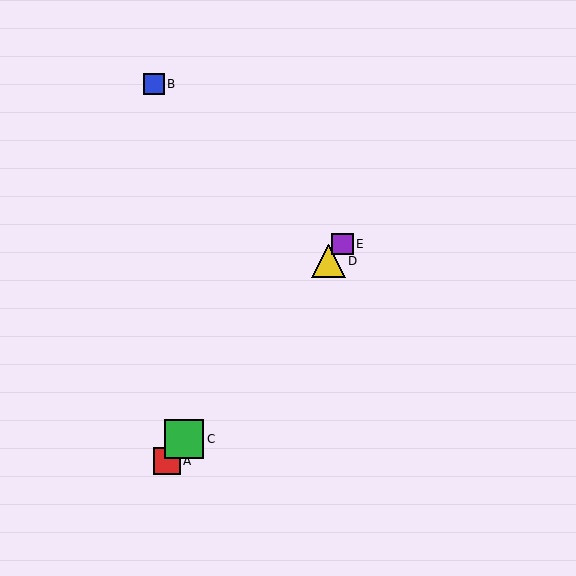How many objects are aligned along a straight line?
4 objects (A, C, D, E) are aligned along a straight line.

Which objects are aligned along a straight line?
Objects A, C, D, E are aligned along a straight line.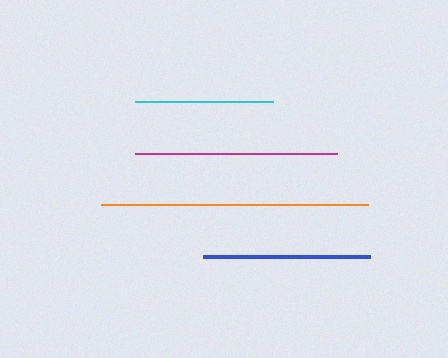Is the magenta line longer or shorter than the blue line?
The magenta line is longer than the blue line.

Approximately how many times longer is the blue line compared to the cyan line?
The blue line is approximately 1.2 times the length of the cyan line.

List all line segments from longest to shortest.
From longest to shortest: orange, magenta, blue, cyan.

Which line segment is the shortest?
The cyan line is the shortest at approximately 137 pixels.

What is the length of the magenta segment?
The magenta segment is approximately 201 pixels long.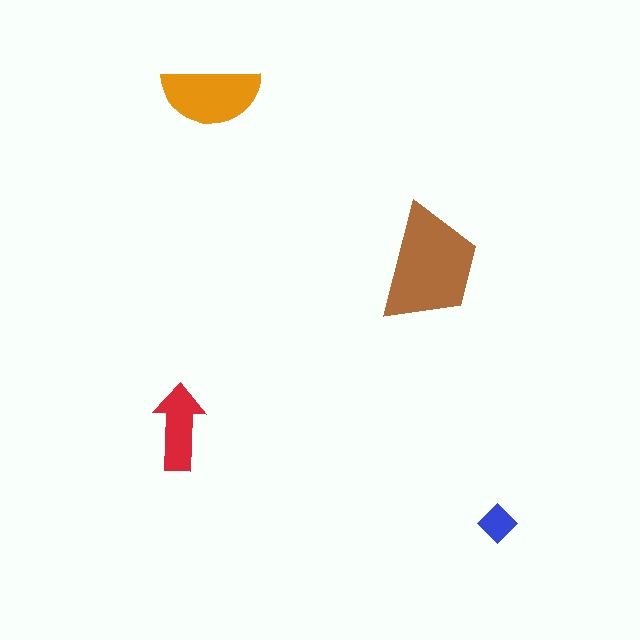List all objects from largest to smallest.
The brown trapezoid, the orange semicircle, the red arrow, the blue diamond.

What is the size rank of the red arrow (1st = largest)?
3rd.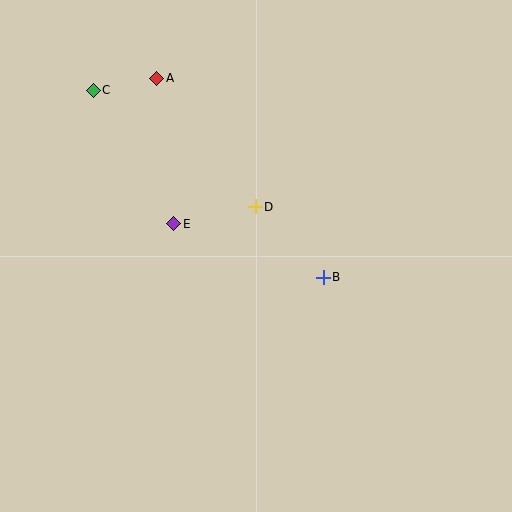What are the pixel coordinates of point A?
Point A is at (157, 78).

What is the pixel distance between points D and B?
The distance between D and B is 98 pixels.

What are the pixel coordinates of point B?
Point B is at (323, 277).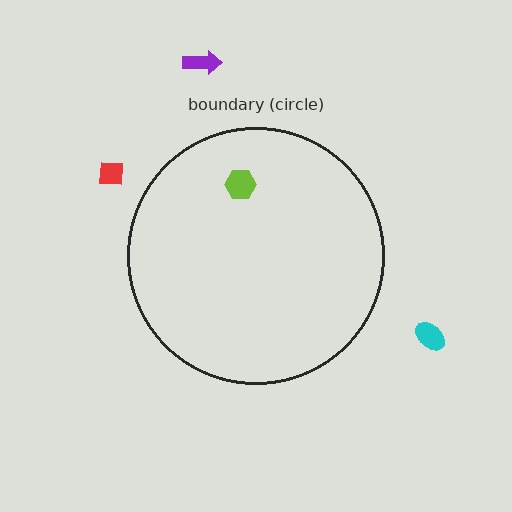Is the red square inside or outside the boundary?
Outside.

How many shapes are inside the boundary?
1 inside, 3 outside.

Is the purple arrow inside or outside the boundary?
Outside.